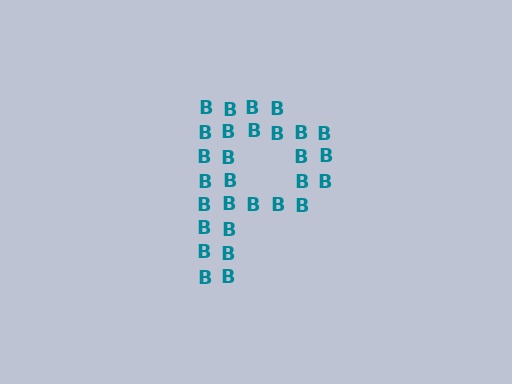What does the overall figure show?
The overall figure shows the letter P.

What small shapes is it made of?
It is made of small letter B's.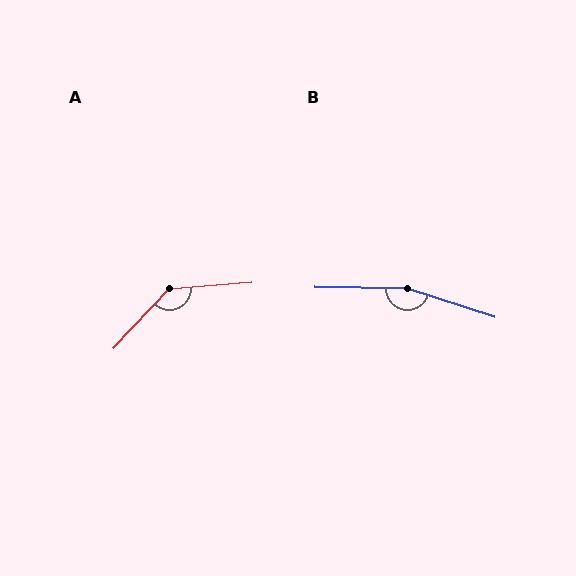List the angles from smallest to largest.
A (137°), B (163°).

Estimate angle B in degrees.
Approximately 163 degrees.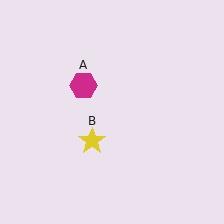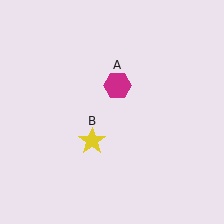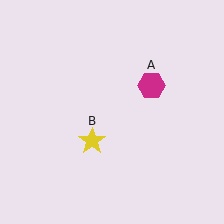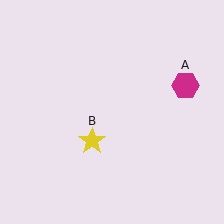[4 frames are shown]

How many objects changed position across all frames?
1 object changed position: magenta hexagon (object A).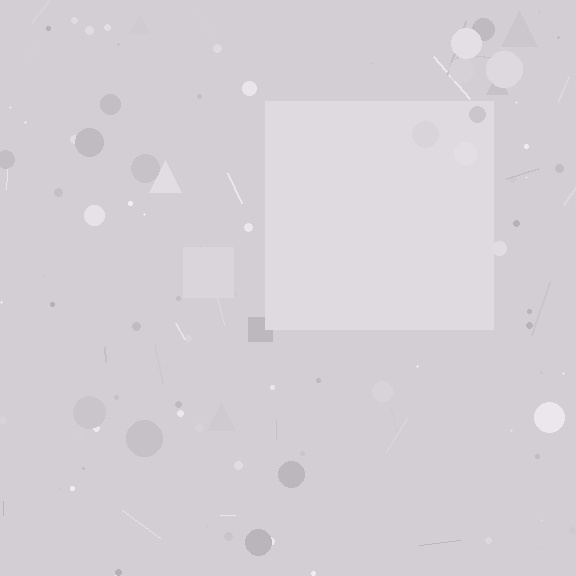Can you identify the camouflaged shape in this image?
The camouflaged shape is a square.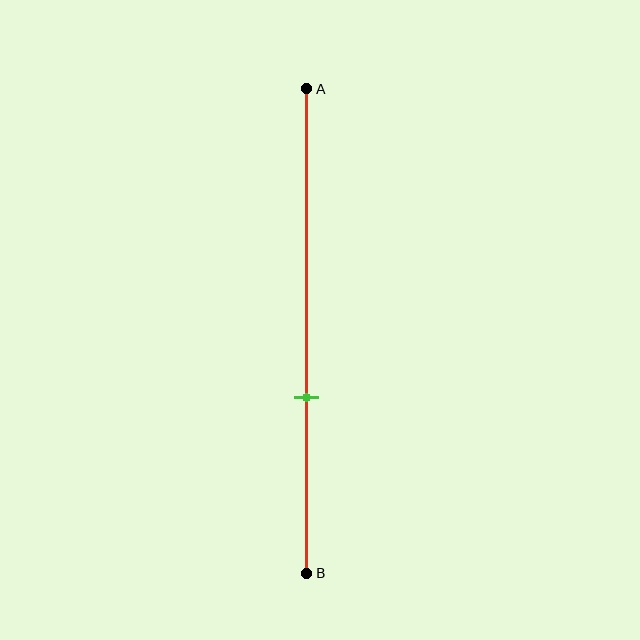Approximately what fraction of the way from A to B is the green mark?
The green mark is approximately 65% of the way from A to B.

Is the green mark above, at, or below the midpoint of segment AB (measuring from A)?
The green mark is below the midpoint of segment AB.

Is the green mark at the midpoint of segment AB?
No, the mark is at about 65% from A, not at the 50% midpoint.